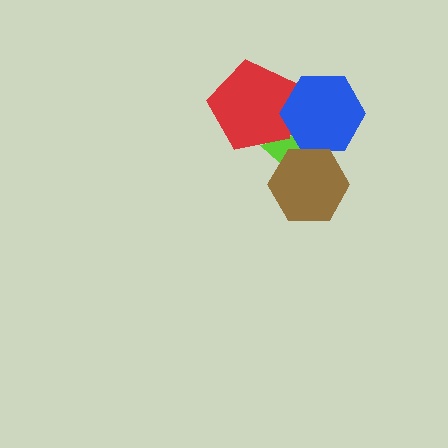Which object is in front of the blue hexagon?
The brown hexagon is in front of the blue hexagon.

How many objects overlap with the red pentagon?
2 objects overlap with the red pentagon.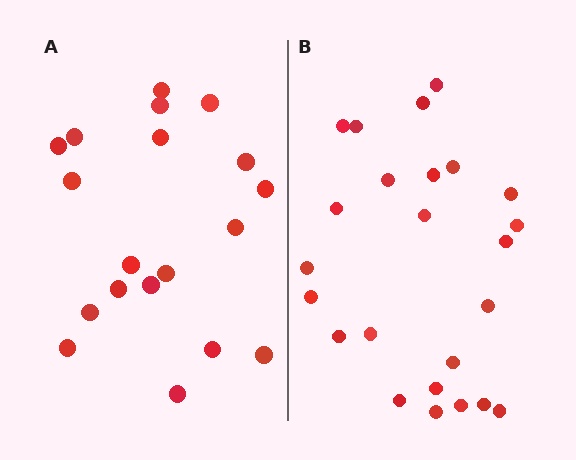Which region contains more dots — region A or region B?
Region B (the right region) has more dots.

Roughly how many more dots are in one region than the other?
Region B has about 5 more dots than region A.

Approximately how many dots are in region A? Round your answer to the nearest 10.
About 20 dots. (The exact count is 19, which rounds to 20.)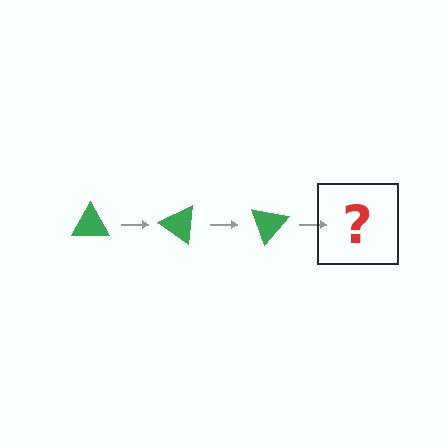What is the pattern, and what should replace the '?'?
The pattern is that the triangle rotates 35 degrees each step. The '?' should be a green triangle rotated 105 degrees.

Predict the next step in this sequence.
The next step is a green triangle rotated 105 degrees.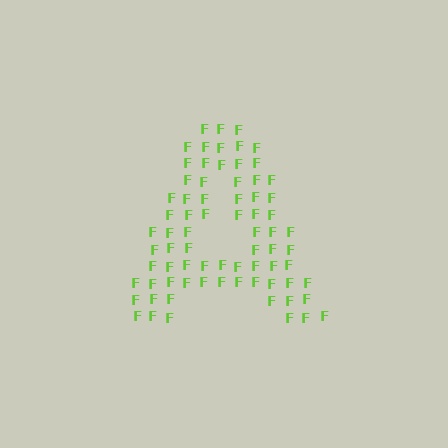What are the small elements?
The small elements are letter F's.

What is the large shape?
The large shape is the letter A.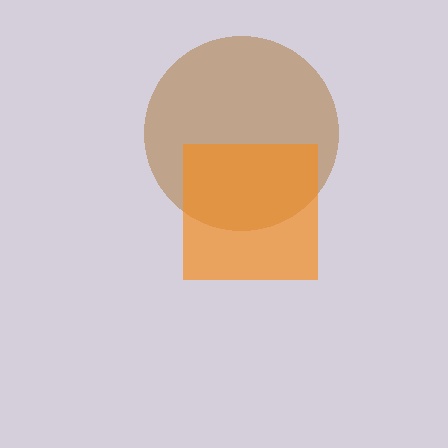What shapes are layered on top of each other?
The layered shapes are: a brown circle, an orange square.